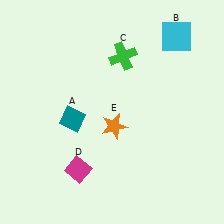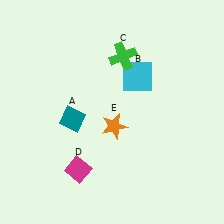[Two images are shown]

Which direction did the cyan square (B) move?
The cyan square (B) moved down.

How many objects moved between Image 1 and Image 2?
1 object moved between the two images.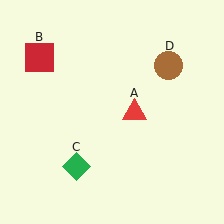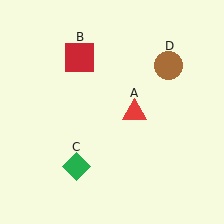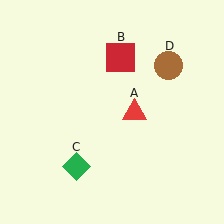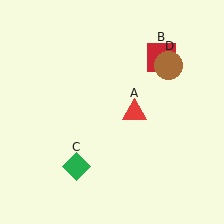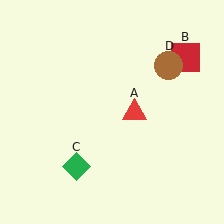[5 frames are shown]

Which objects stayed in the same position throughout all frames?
Red triangle (object A) and green diamond (object C) and brown circle (object D) remained stationary.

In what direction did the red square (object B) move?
The red square (object B) moved right.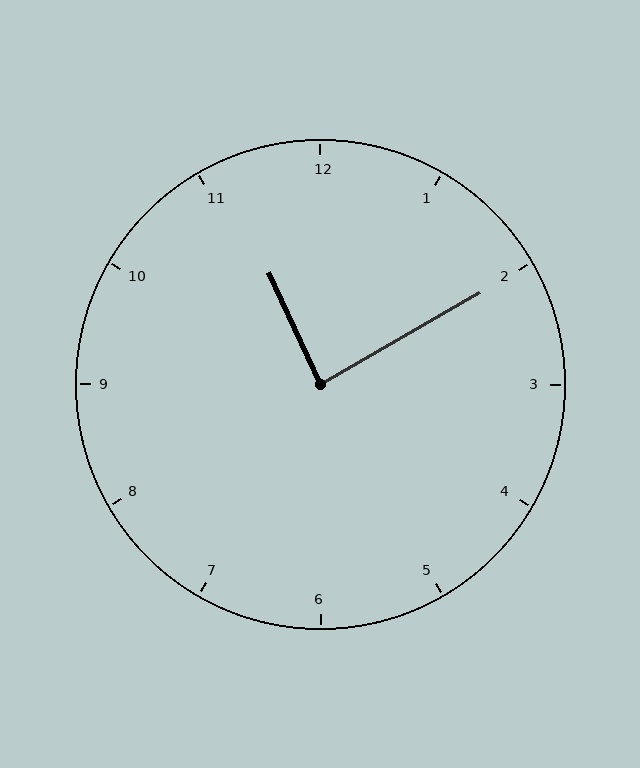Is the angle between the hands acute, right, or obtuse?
It is right.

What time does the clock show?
11:10.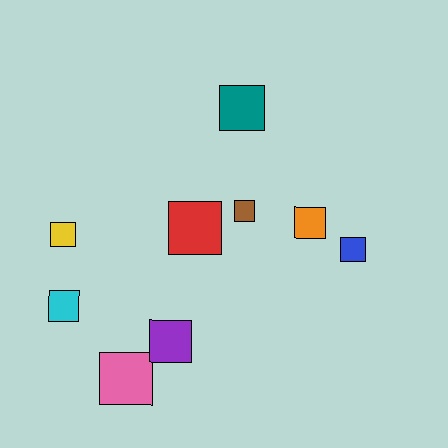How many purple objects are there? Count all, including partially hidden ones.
There is 1 purple object.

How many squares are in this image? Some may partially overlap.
There are 9 squares.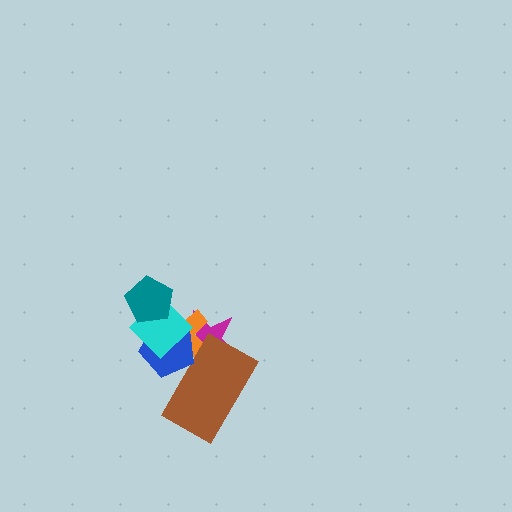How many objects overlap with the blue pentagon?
4 objects overlap with the blue pentagon.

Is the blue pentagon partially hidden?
Yes, it is partially covered by another shape.